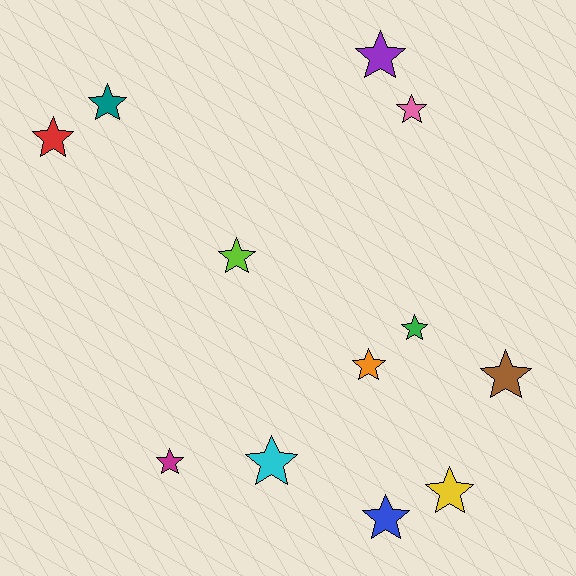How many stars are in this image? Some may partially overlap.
There are 12 stars.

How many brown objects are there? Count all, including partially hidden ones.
There is 1 brown object.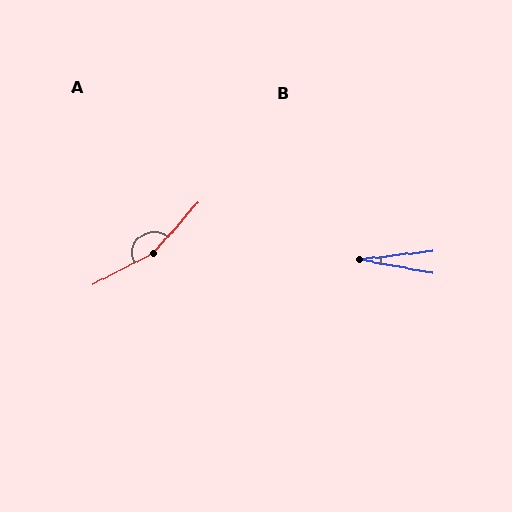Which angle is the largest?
A, at approximately 159 degrees.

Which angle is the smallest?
B, at approximately 17 degrees.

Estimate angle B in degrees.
Approximately 17 degrees.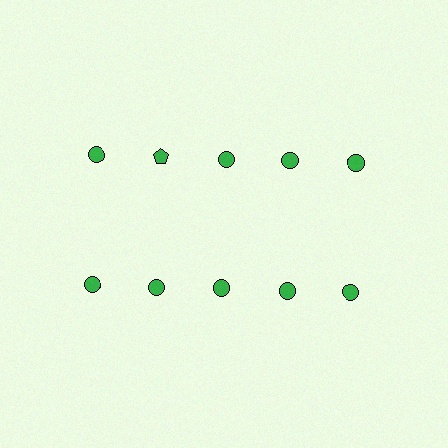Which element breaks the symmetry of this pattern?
The green pentagon in the top row, second from left column breaks the symmetry. All other shapes are green circles.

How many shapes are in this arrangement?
There are 10 shapes arranged in a grid pattern.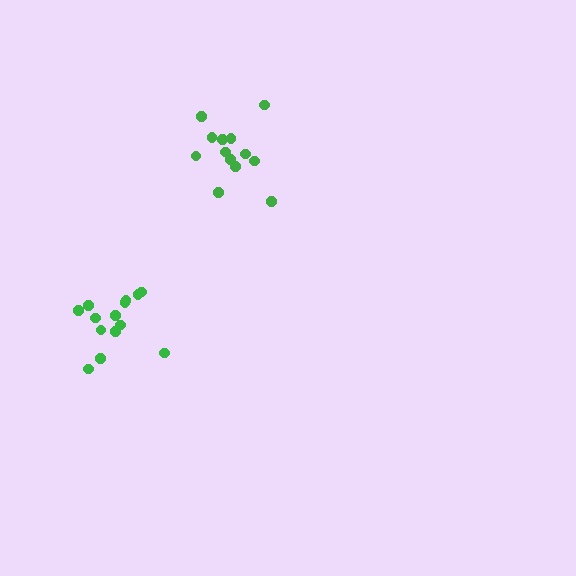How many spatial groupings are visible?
There are 2 spatial groupings.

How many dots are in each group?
Group 1: 13 dots, Group 2: 14 dots (27 total).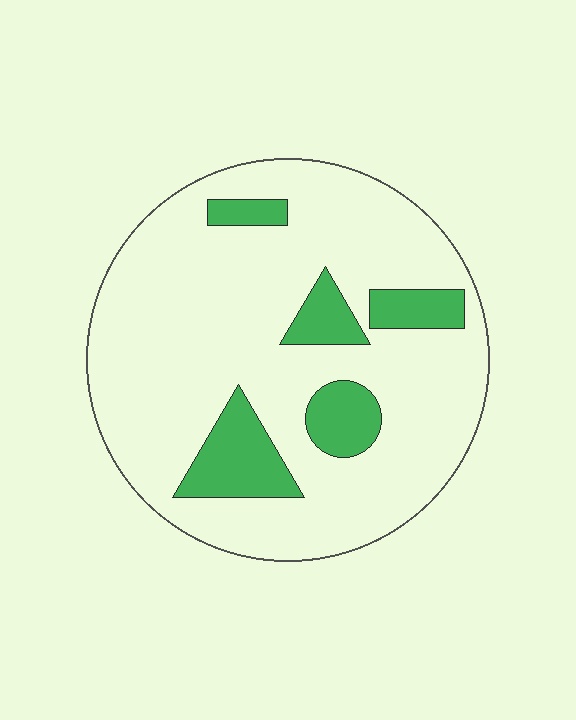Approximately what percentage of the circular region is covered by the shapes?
Approximately 15%.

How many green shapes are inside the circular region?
5.